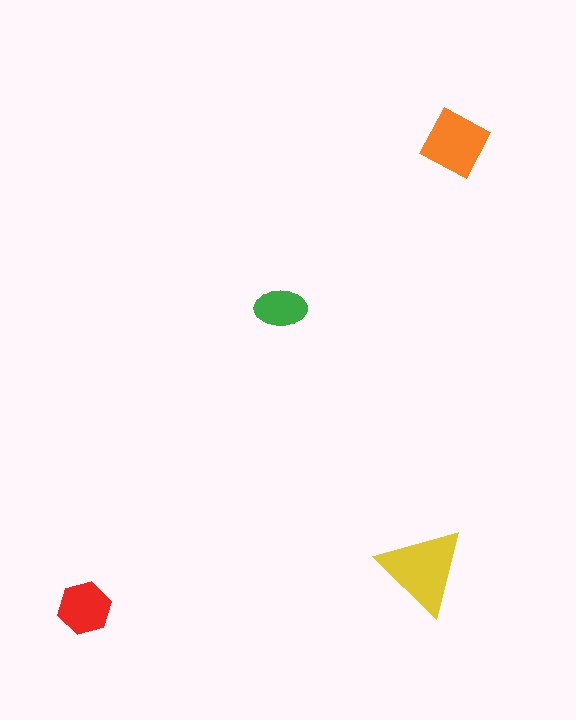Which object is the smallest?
The green ellipse.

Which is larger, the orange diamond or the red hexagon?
The orange diamond.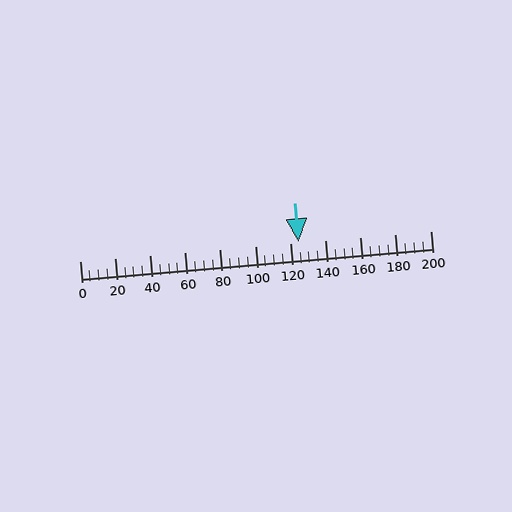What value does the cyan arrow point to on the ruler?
The cyan arrow points to approximately 125.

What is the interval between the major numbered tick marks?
The major tick marks are spaced 20 units apart.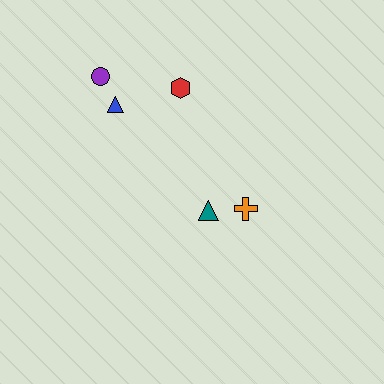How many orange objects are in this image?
There is 1 orange object.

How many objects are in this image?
There are 5 objects.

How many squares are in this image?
There are no squares.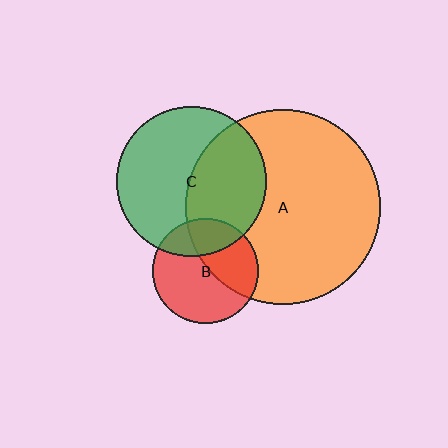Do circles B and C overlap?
Yes.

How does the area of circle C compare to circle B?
Approximately 2.0 times.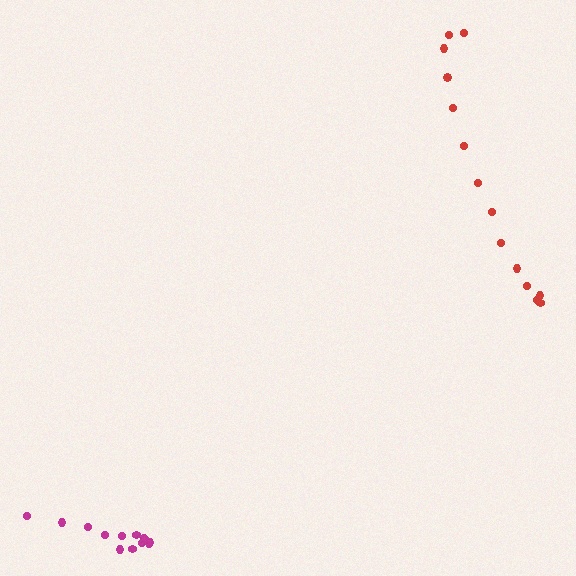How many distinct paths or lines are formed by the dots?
There are 2 distinct paths.